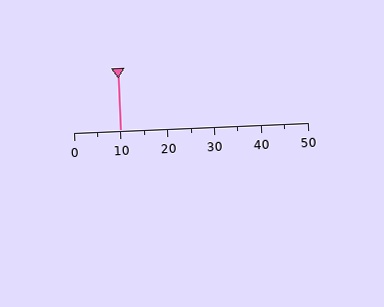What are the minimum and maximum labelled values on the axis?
The axis runs from 0 to 50.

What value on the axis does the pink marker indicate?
The marker indicates approximately 10.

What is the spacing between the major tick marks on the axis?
The major ticks are spaced 10 apart.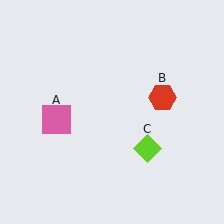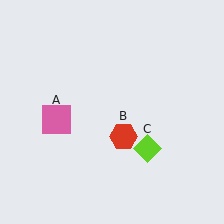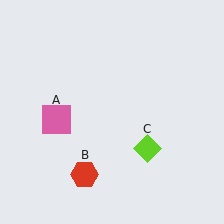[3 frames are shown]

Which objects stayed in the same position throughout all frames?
Pink square (object A) and lime diamond (object C) remained stationary.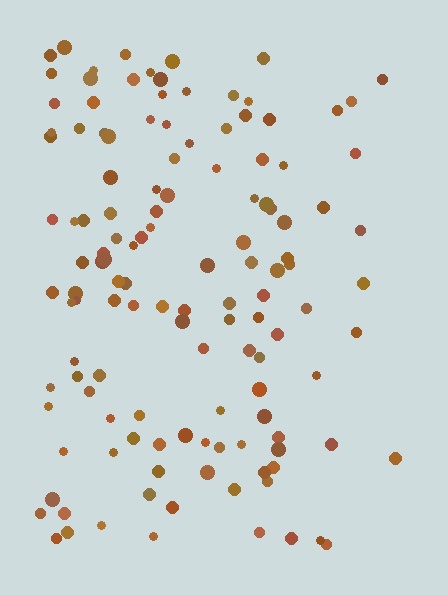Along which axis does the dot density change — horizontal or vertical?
Horizontal.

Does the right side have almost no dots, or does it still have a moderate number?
Still a moderate number, just noticeably fewer than the left.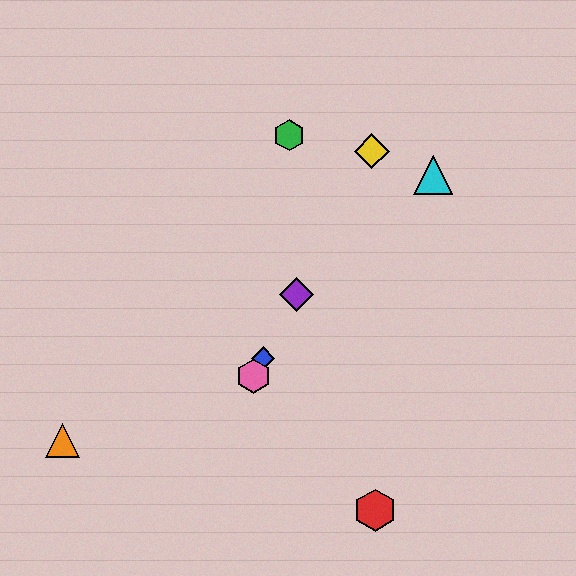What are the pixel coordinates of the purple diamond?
The purple diamond is at (296, 295).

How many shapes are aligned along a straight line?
4 shapes (the blue diamond, the yellow diamond, the purple diamond, the pink hexagon) are aligned along a straight line.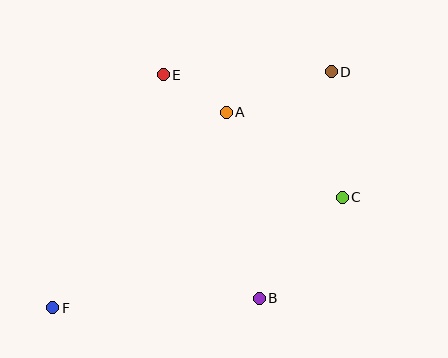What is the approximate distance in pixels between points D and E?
The distance between D and E is approximately 168 pixels.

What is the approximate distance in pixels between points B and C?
The distance between B and C is approximately 131 pixels.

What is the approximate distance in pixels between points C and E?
The distance between C and E is approximately 217 pixels.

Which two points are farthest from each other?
Points D and F are farthest from each other.